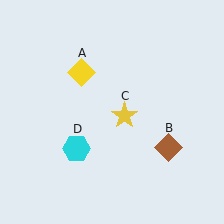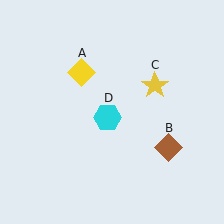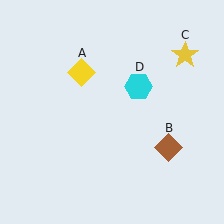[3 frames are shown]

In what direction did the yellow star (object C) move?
The yellow star (object C) moved up and to the right.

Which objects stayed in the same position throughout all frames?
Yellow diamond (object A) and brown diamond (object B) remained stationary.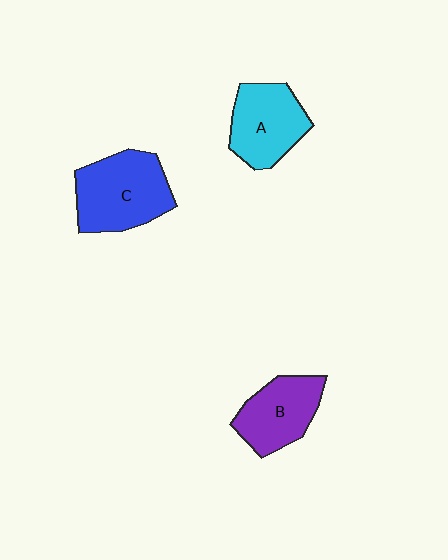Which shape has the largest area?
Shape C (blue).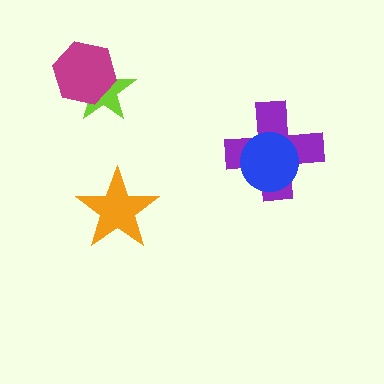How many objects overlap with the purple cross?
1 object overlaps with the purple cross.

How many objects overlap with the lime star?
1 object overlaps with the lime star.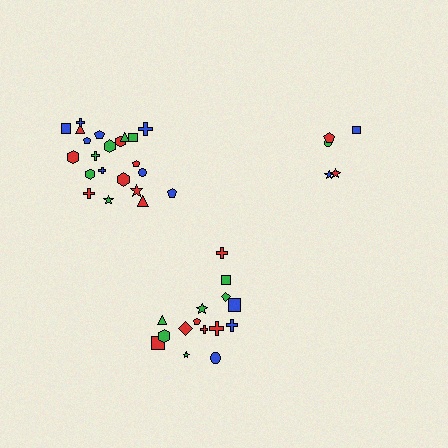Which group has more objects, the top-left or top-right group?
The top-left group.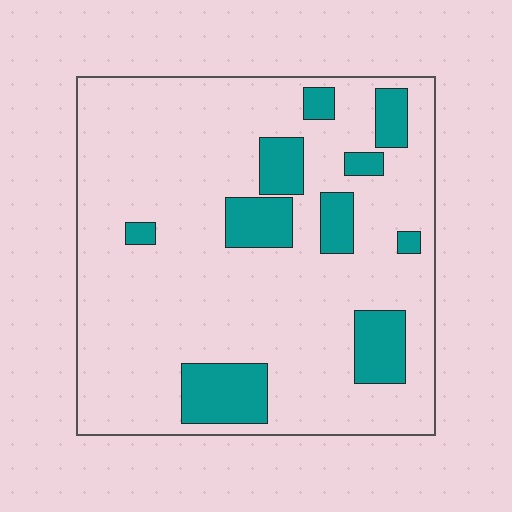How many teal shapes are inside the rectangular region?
10.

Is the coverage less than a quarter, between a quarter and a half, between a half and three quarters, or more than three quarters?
Less than a quarter.